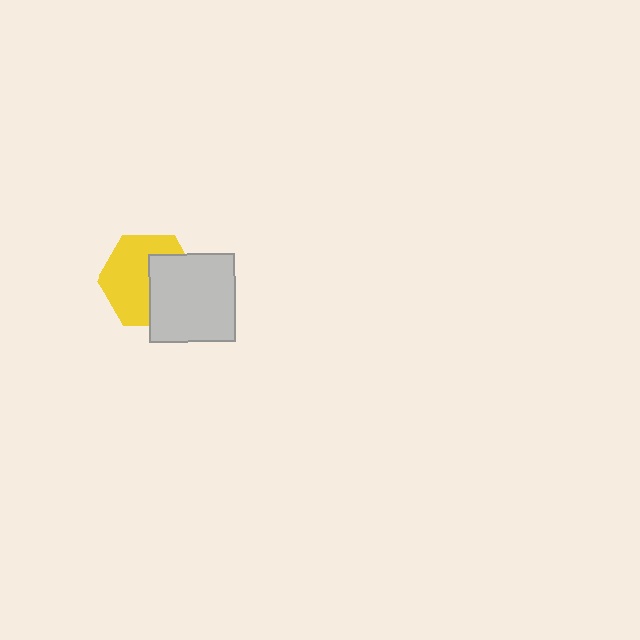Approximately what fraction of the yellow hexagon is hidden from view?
Roughly 42% of the yellow hexagon is hidden behind the light gray rectangle.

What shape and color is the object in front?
The object in front is a light gray rectangle.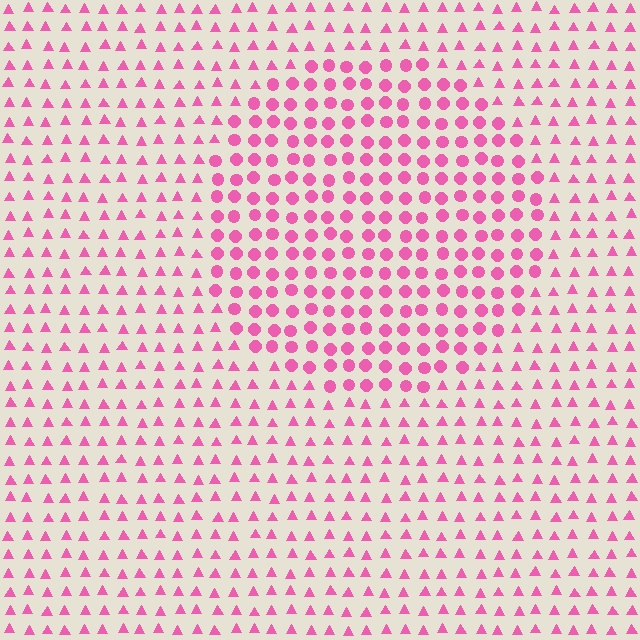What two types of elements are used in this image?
The image uses circles inside the circle region and triangles outside it.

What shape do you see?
I see a circle.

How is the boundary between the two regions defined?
The boundary is defined by a change in element shape: circles inside vs. triangles outside. All elements share the same color and spacing.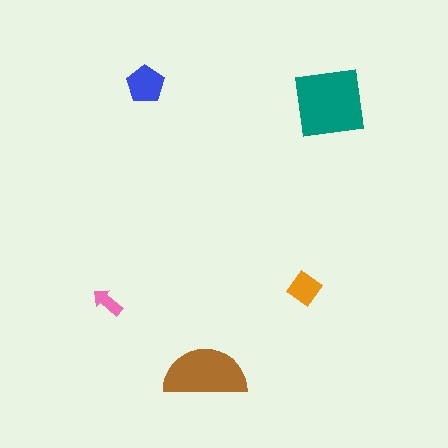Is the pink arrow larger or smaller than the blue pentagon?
Smaller.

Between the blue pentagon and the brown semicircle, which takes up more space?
The brown semicircle.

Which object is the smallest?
The pink arrow.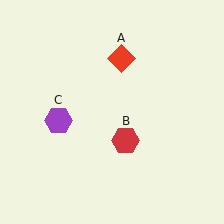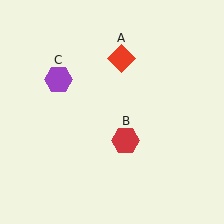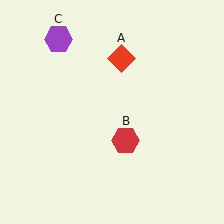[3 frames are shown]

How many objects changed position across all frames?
1 object changed position: purple hexagon (object C).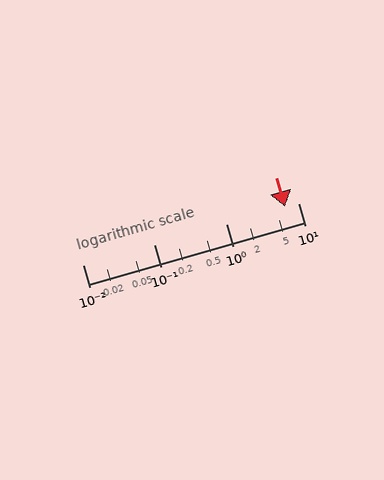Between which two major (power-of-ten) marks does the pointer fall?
The pointer is between 1 and 10.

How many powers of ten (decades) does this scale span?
The scale spans 3 decades, from 0.01 to 10.